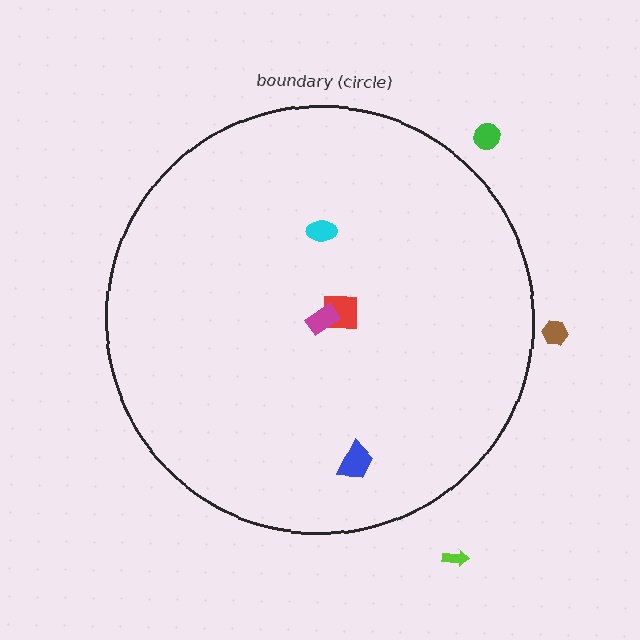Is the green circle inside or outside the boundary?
Outside.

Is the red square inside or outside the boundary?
Inside.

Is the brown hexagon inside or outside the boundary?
Outside.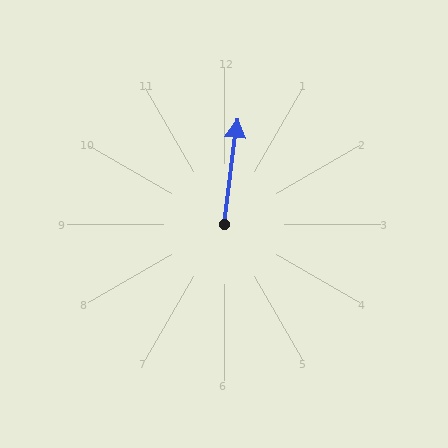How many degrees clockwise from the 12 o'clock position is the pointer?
Approximately 7 degrees.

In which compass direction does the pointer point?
North.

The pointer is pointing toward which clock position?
Roughly 12 o'clock.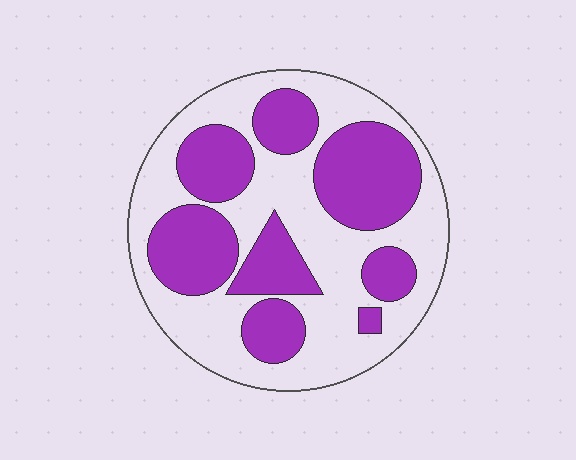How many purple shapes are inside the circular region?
8.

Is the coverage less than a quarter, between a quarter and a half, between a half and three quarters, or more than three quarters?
Between a quarter and a half.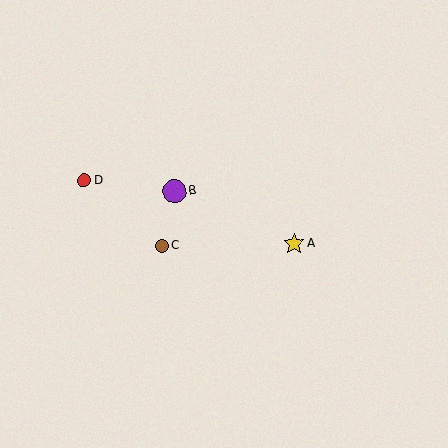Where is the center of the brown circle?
The center of the brown circle is at (162, 246).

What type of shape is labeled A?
Shape A is a yellow star.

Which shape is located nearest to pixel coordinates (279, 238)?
The yellow star (labeled A) at (294, 243) is nearest to that location.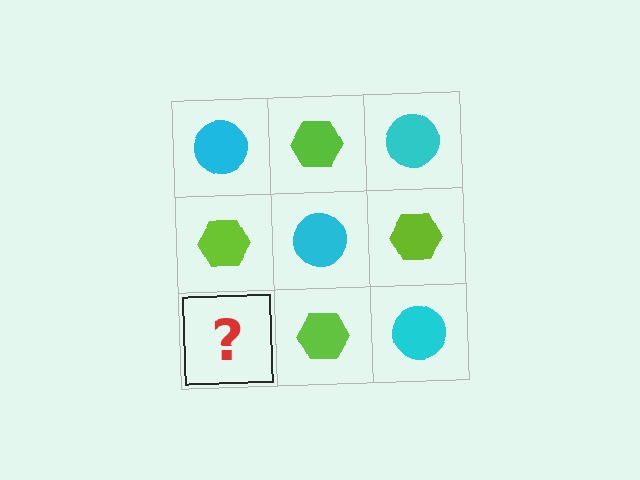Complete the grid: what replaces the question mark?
The question mark should be replaced with a cyan circle.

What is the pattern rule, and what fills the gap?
The rule is that it alternates cyan circle and lime hexagon in a checkerboard pattern. The gap should be filled with a cyan circle.